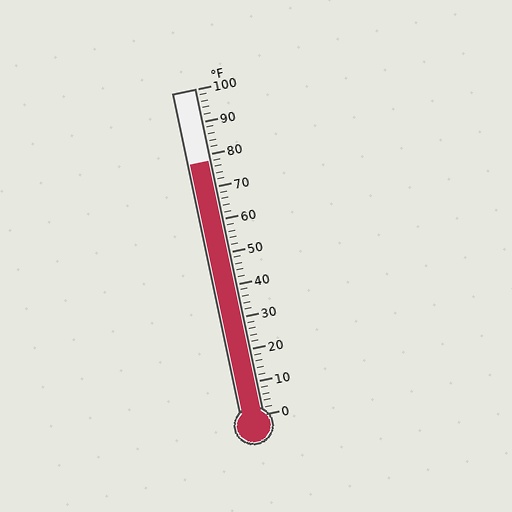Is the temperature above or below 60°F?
The temperature is above 60°F.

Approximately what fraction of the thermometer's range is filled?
The thermometer is filled to approximately 80% of its range.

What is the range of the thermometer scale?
The thermometer scale ranges from 0°F to 100°F.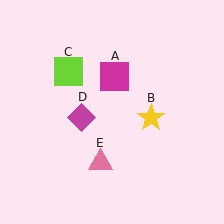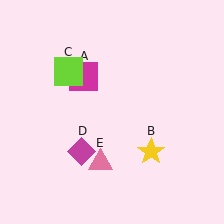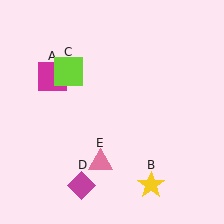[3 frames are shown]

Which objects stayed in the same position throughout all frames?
Lime square (object C) and pink triangle (object E) remained stationary.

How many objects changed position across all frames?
3 objects changed position: magenta square (object A), yellow star (object B), magenta diamond (object D).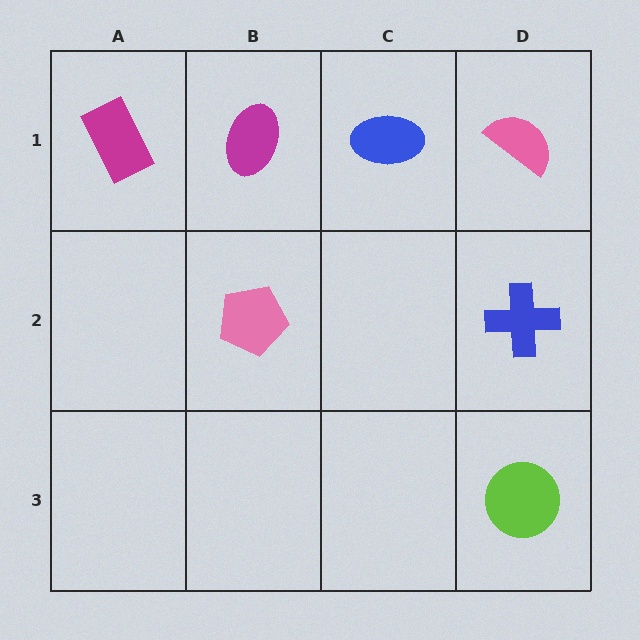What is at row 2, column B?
A pink pentagon.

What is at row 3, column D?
A lime circle.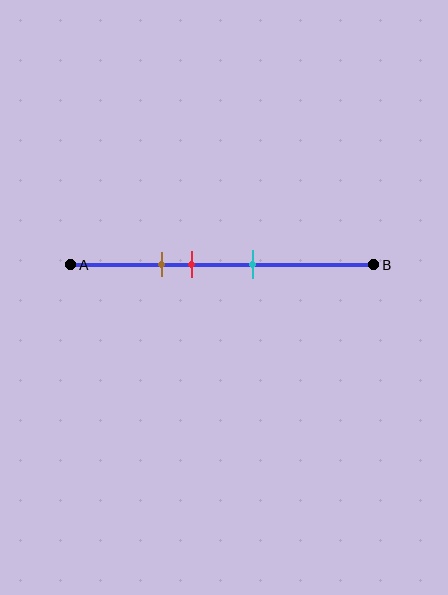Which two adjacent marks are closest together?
The brown and red marks are the closest adjacent pair.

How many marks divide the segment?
There are 3 marks dividing the segment.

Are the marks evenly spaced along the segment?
Yes, the marks are approximately evenly spaced.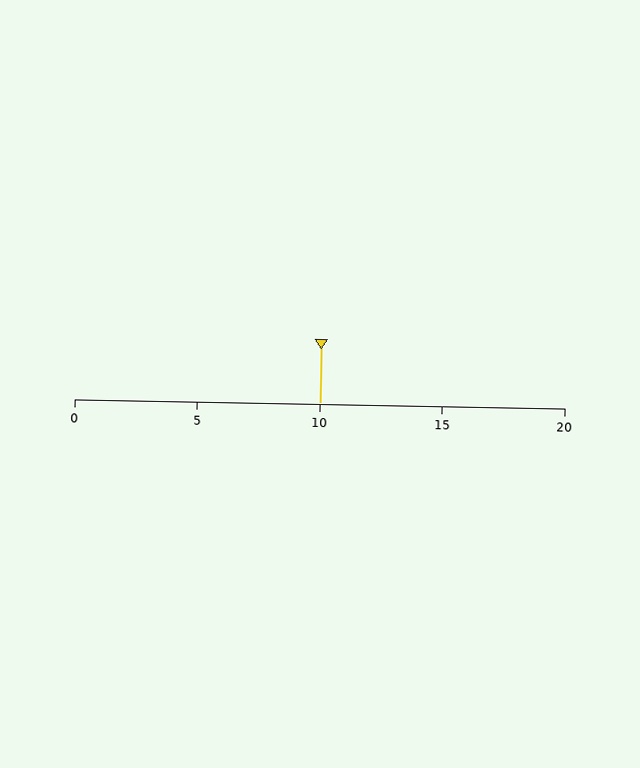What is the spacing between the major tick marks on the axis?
The major ticks are spaced 5 apart.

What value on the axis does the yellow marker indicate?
The marker indicates approximately 10.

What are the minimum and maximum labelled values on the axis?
The axis runs from 0 to 20.